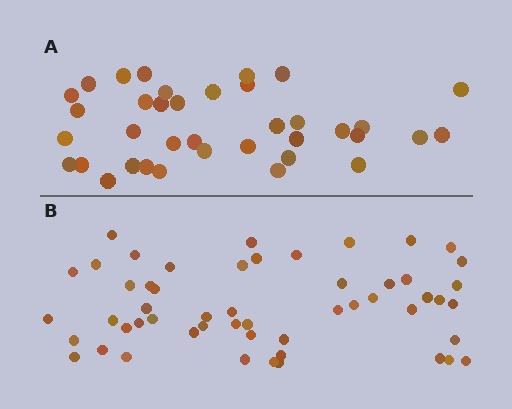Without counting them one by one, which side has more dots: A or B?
Region B (the bottom region) has more dots.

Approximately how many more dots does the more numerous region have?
Region B has approximately 15 more dots than region A.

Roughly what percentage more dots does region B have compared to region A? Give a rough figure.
About 45% more.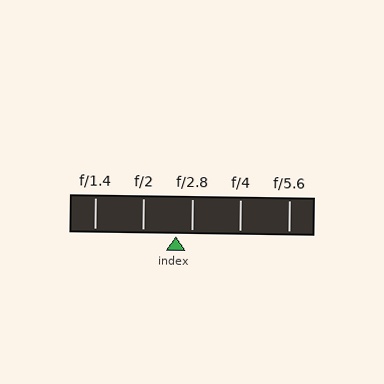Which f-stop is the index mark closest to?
The index mark is closest to f/2.8.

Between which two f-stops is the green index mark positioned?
The index mark is between f/2 and f/2.8.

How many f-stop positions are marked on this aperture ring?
There are 5 f-stop positions marked.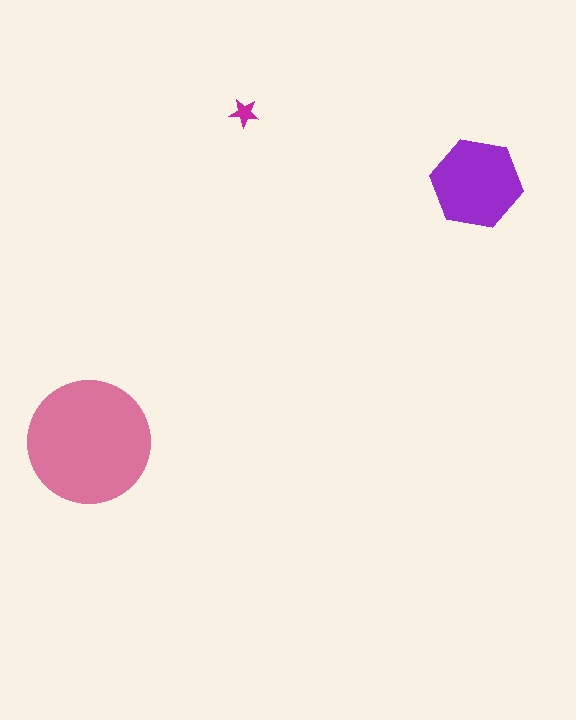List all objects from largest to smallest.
The pink circle, the purple hexagon, the magenta star.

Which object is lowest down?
The pink circle is bottommost.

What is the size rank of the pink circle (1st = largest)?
1st.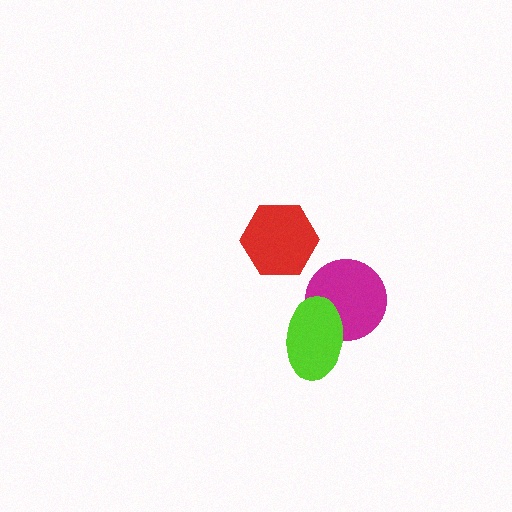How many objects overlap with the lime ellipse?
1 object overlaps with the lime ellipse.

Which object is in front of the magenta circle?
The lime ellipse is in front of the magenta circle.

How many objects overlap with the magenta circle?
1 object overlaps with the magenta circle.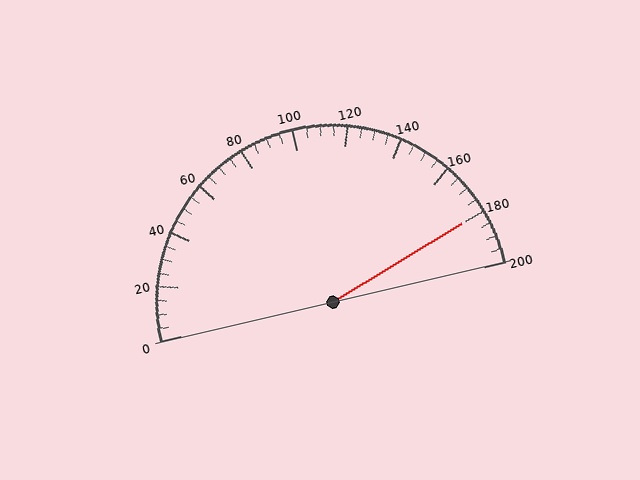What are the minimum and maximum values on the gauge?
The gauge ranges from 0 to 200.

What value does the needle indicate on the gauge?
The needle indicates approximately 180.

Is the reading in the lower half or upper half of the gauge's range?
The reading is in the upper half of the range (0 to 200).